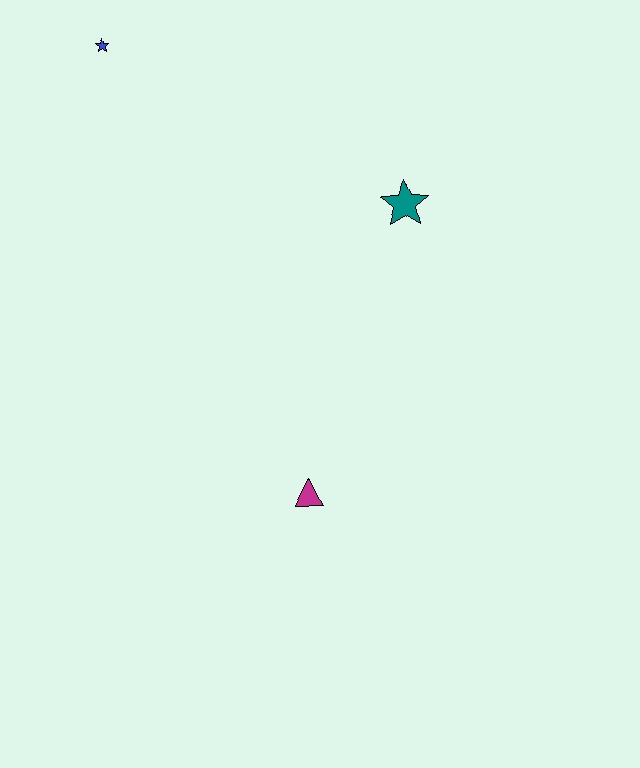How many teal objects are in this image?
There is 1 teal object.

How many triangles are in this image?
There is 1 triangle.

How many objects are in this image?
There are 3 objects.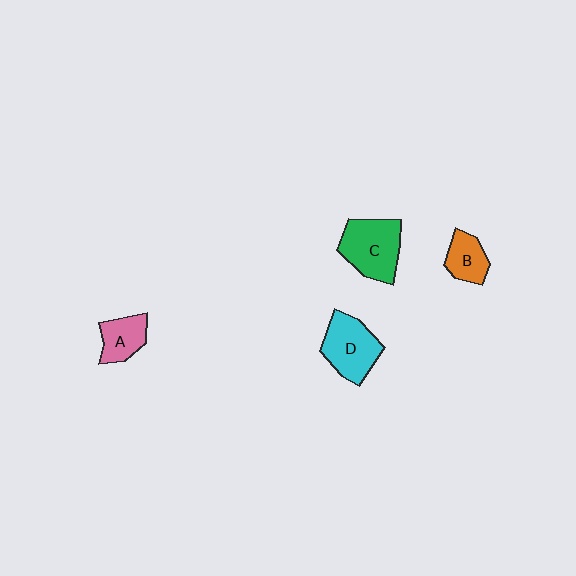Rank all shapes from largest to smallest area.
From largest to smallest: C (green), D (cyan), A (pink), B (orange).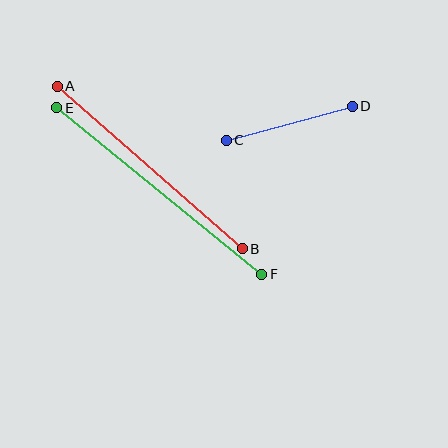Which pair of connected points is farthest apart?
Points E and F are farthest apart.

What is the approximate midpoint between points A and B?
The midpoint is at approximately (150, 168) pixels.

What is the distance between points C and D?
The distance is approximately 130 pixels.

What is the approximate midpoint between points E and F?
The midpoint is at approximately (159, 191) pixels.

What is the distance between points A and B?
The distance is approximately 246 pixels.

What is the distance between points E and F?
The distance is approximately 264 pixels.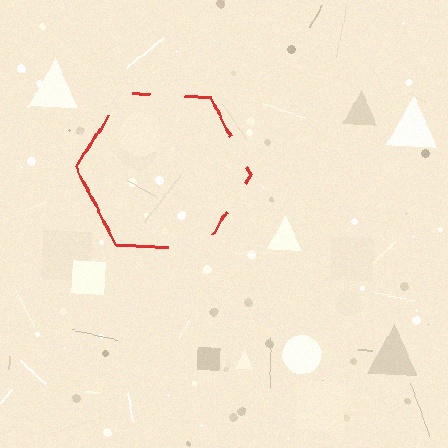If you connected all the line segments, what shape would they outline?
They would outline a hexagon.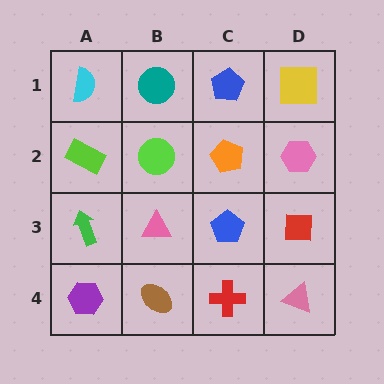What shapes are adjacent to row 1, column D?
A pink hexagon (row 2, column D), a blue pentagon (row 1, column C).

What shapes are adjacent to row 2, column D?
A yellow square (row 1, column D), a red square (row 3, column D), an orange pentagon (row 2, column C).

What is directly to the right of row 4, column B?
A red cross.